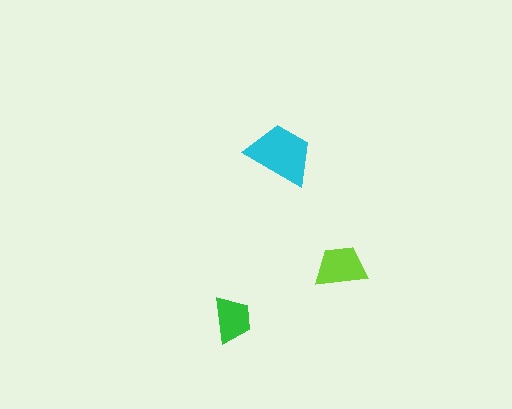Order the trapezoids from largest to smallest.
the cyan one, the lime one, the green one.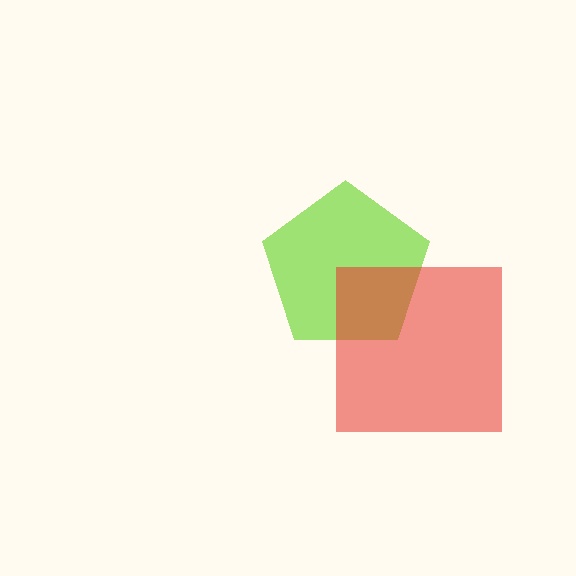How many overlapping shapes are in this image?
There are 2 overlapping shapes in the image.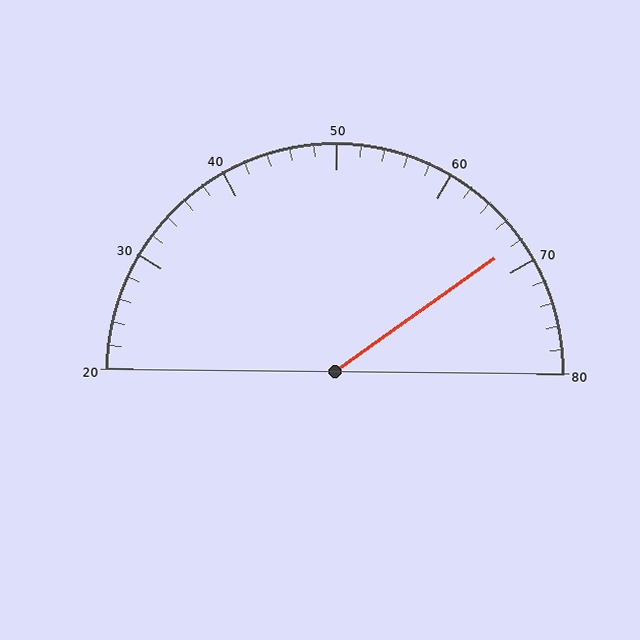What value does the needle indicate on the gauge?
The needle indicates approximately 68.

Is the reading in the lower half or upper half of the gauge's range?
The reading is in the upper half of the range (20 to 80).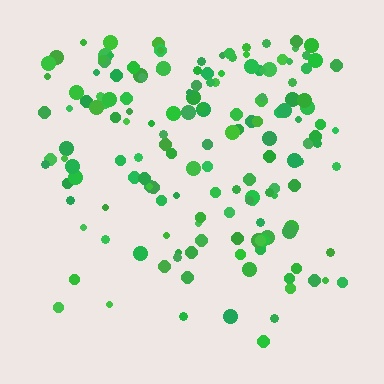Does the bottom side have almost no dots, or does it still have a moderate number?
Still a moderate number, just noticeably fewer than the top.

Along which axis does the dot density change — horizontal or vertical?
Vertical.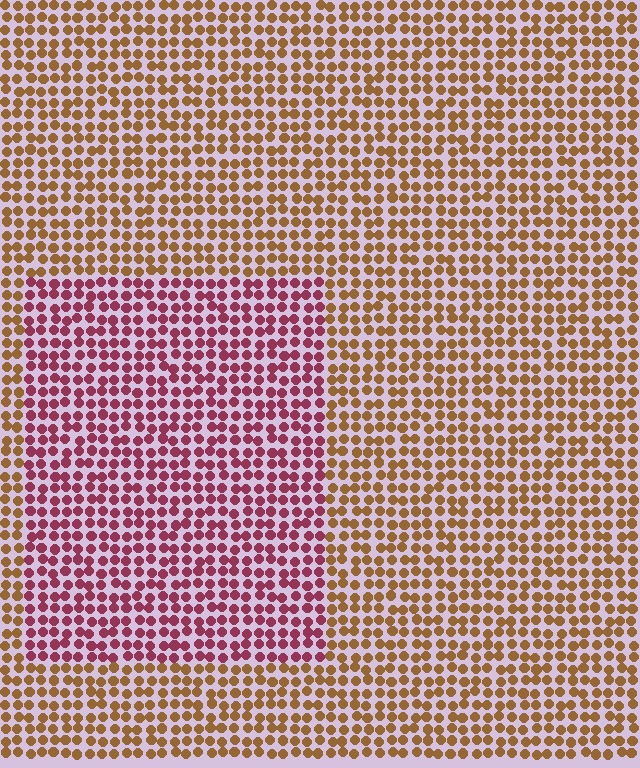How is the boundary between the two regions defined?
The boundary is defined purely by a slight shift in hue (about 53 degrees). Spacing, size, and orientation are identical on both sides.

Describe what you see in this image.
The image is filled with small brown elements in a uniform arrangement. A rectangle-shaped region is visible where the elements are tinted to a slightly different hue, forming a subtle color boundary.